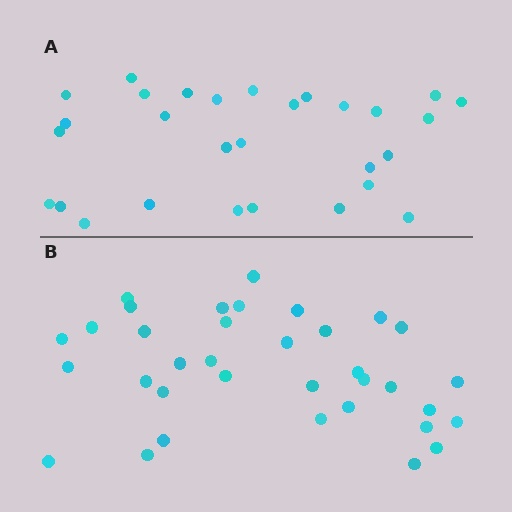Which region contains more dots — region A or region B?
Region B (the bottom region) has more dots.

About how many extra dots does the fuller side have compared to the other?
Region B has about 6 more dots than region A.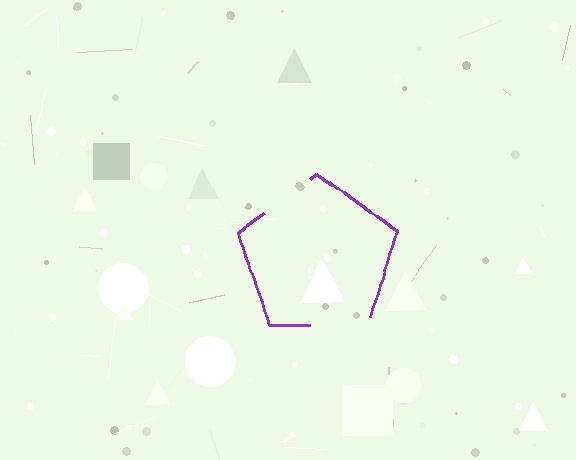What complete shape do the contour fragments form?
The contour fragments form a pentagon.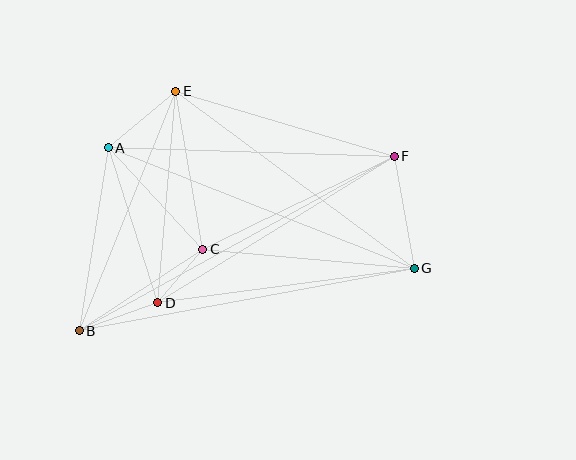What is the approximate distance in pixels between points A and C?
The distance between A and C is approximately 139 pixels.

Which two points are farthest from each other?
Points B and F are farthest from each other.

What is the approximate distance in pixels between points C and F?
The distance between C and F is approximately 213 pixels.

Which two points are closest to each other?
Points C and D are closest to each other.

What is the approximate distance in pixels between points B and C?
The distance between B and C is approximately 148 pixels.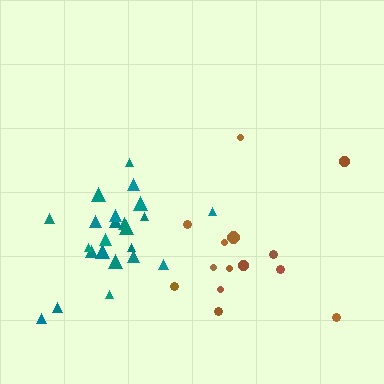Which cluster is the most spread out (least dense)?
Brown.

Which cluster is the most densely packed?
Teal.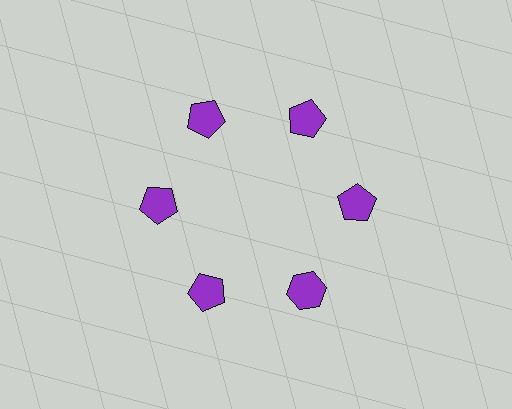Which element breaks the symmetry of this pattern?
The purple hexagon at roughly the 5 o'clock position breaks the symmetry. All other shapes are purple pentagons.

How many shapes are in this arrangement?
There are 6 shapes arranged in a ring pattern.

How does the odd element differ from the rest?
It has a different shape: hexagon instead of pentagon.